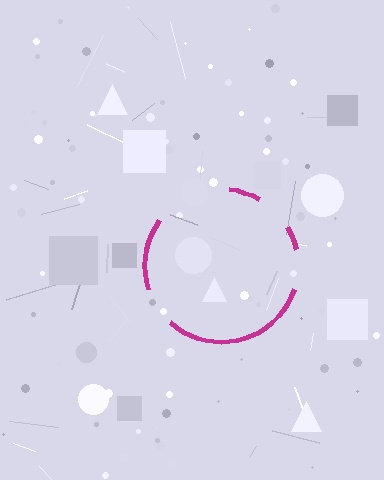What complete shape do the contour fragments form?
The contour fragments form a circle.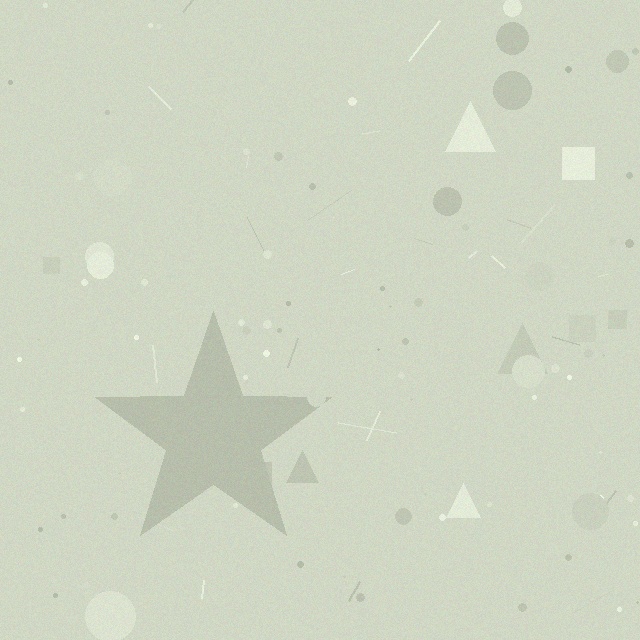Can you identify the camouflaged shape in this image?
The camouflaged shape is a star.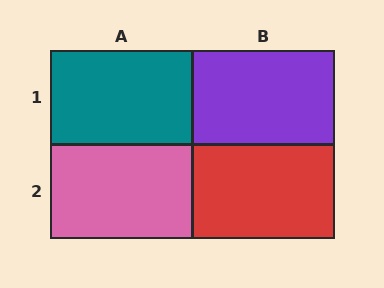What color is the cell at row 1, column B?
Purple.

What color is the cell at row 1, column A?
Teal.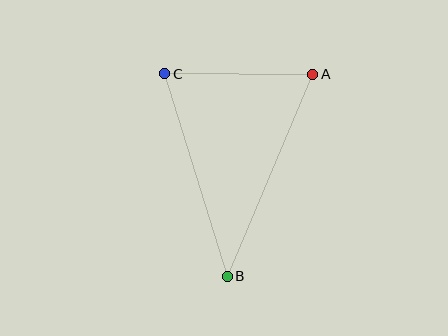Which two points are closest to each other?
Points A and C are closest to each other.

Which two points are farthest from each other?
Points A and B are farthest from each other.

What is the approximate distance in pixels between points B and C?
The distance between B and C is approximately 212 pixels.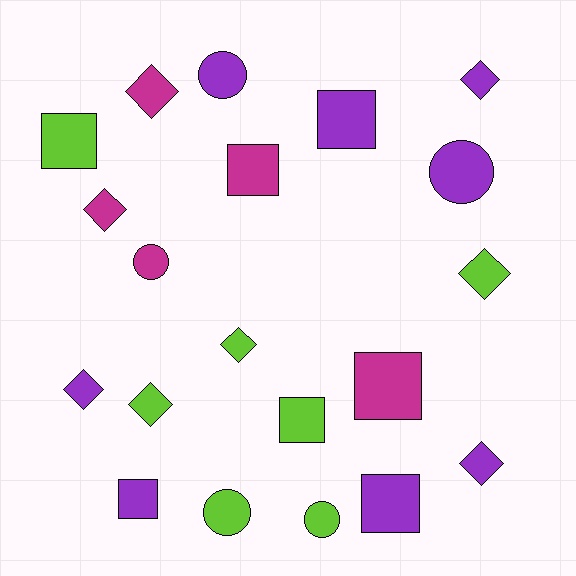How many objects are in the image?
There are 20 objects.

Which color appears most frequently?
Purple, with 8 objects.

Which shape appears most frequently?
Diamond, with 8 objects.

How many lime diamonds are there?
There are 3 lime diamonds.